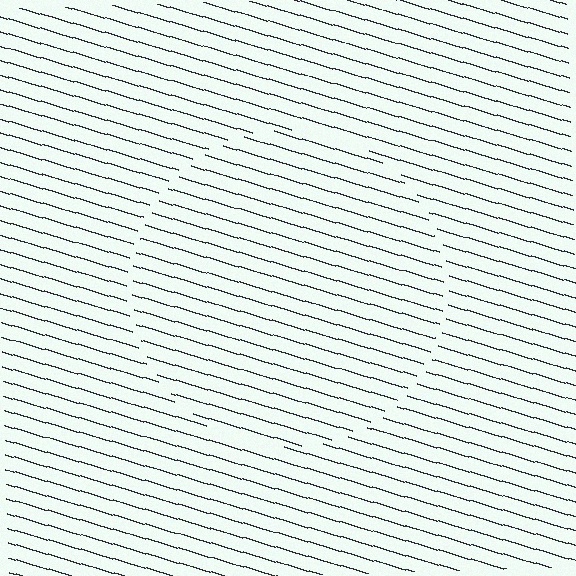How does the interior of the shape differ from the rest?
The interior of the shape contains the same grating, shifted by half a period — the contour is defined by the phase discontinuity where line-ends from the inner and outer gratings abut.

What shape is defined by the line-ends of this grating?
An illusory circle. The interior of the shape contains the same grating, shifted by half a period — the contour is defined by the phase discontinuity where line-ends from the inner and outer gratings abut.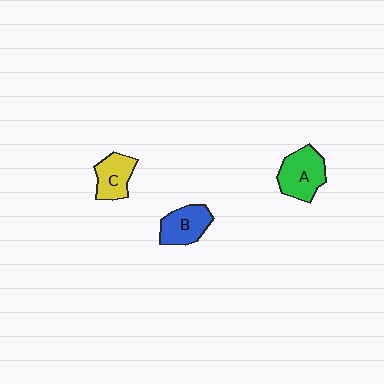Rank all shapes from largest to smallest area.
From largest to smallest: A (green), B (blue), C (yellow).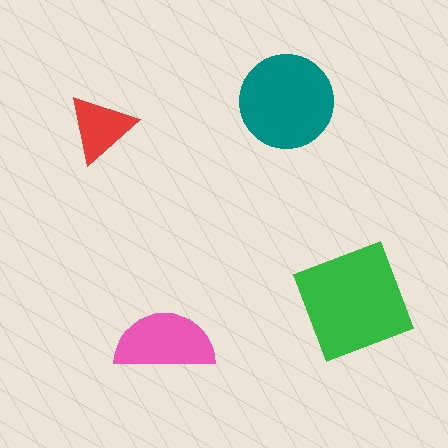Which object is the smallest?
The red triangle.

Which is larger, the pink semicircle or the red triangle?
The pink semicircle.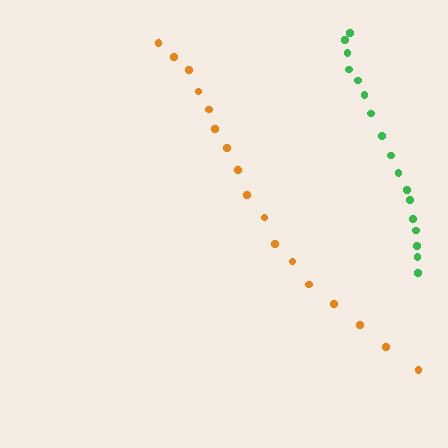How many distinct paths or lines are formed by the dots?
There are 2 distinct paths.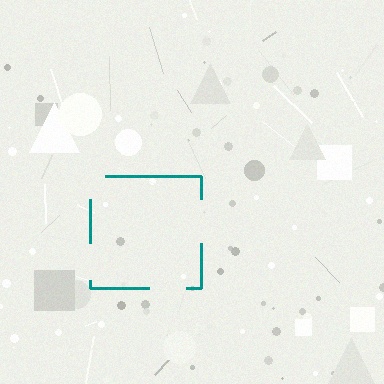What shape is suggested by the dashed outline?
The dashed outline suggests a square.